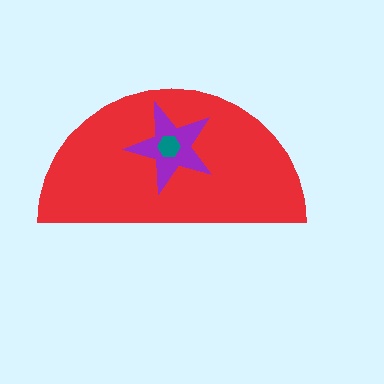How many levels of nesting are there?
3.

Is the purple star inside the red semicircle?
Yes.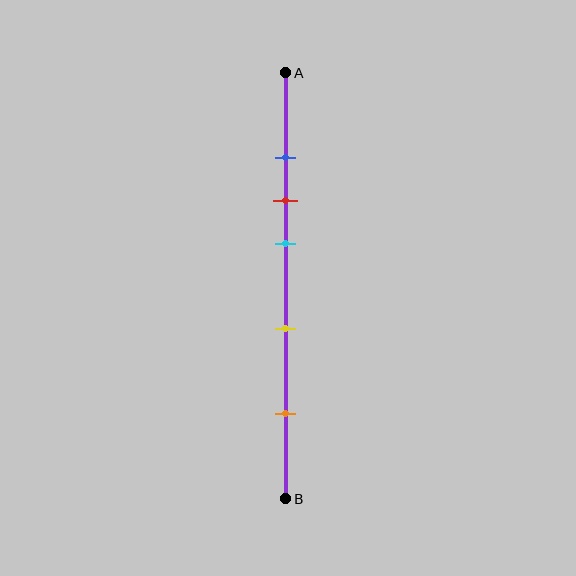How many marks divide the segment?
There are 5 marks dividing the segment.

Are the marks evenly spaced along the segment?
No, the marks are not evenly spaced.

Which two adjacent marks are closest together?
The blue and red marks are the closest adjacent pair.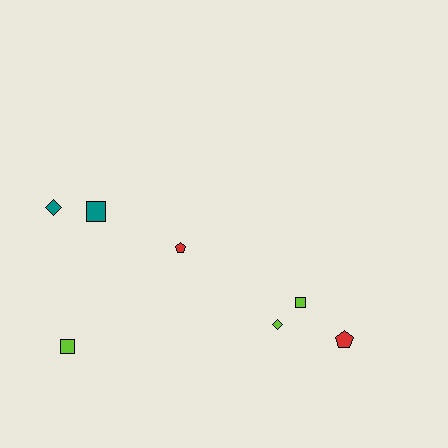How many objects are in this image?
There are 7 objects.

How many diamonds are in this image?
There are 2 diamonds.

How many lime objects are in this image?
There are 3 lime objects.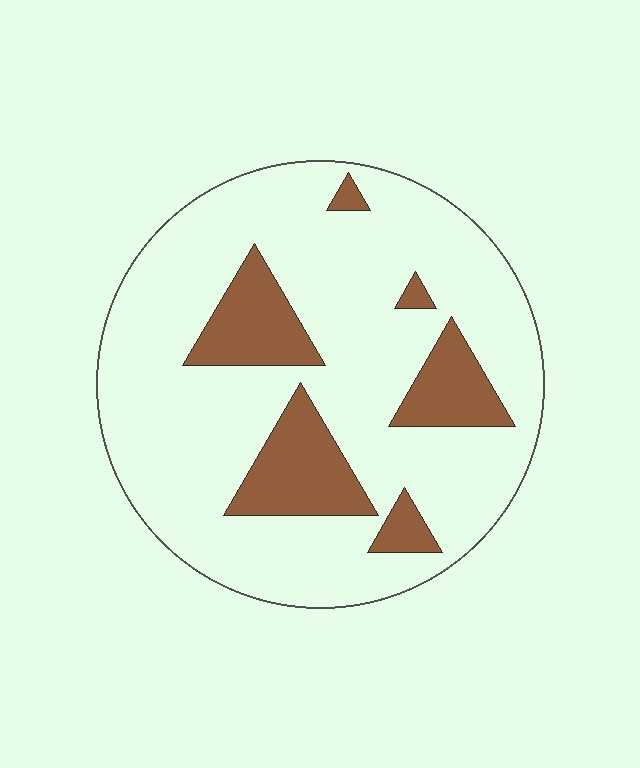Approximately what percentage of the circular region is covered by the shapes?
Approximately 20%.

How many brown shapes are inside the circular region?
6.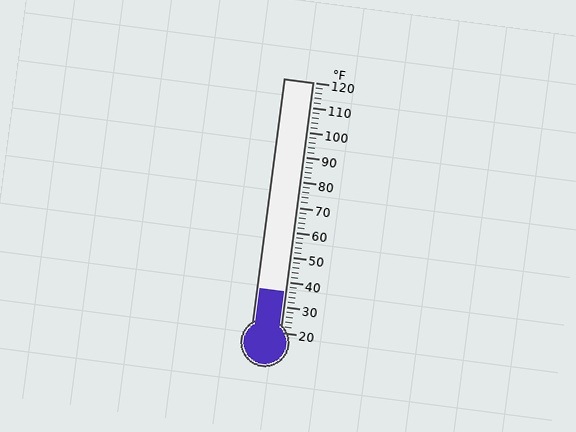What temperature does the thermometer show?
The thermometer shows approximately 36°F.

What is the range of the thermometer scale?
The thermometer scale ranges from 20°F to 120°F.